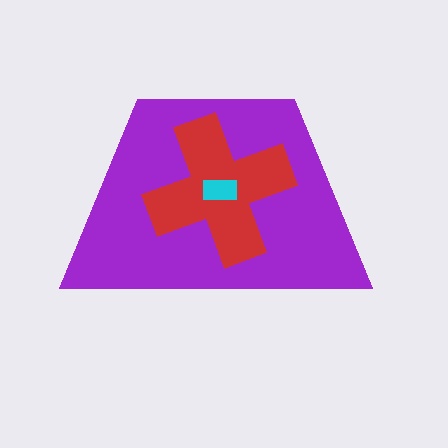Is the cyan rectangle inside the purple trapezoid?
Yes.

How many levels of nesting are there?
3.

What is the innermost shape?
The cyan rectangle.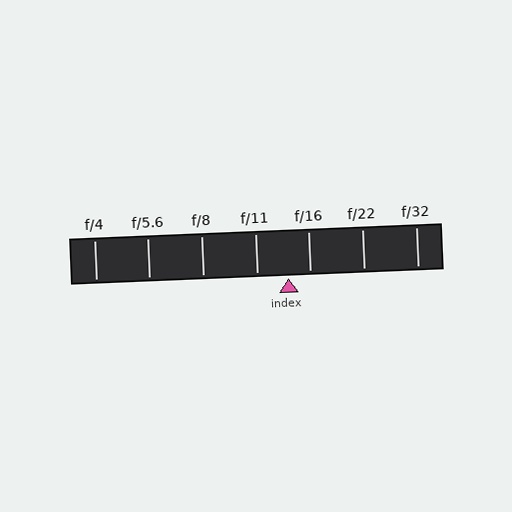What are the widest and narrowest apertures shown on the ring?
The widest aperture shown is f/4 and the narrowest is f/32.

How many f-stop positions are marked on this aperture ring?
There are 7 f-stop positions marked.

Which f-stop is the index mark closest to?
The index mark is closest to f/16.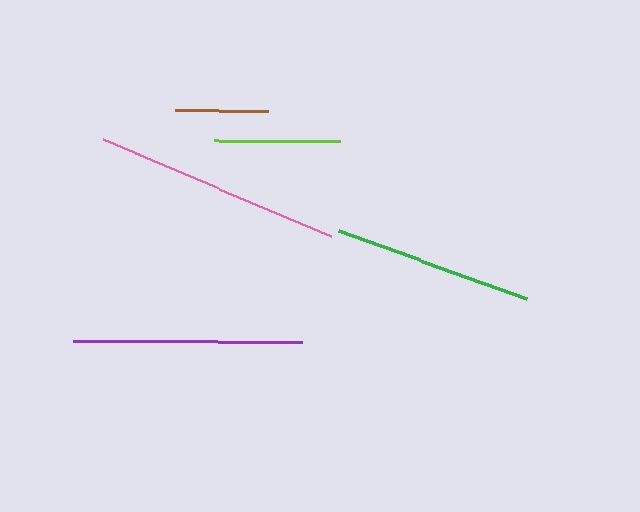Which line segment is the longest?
The pink line is the longest at approximately 249 pixels.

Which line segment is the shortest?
The brown line is the shortest at approximately 92 pixels.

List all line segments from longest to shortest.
From longest to shortest: pink, purple, green, lime, brown.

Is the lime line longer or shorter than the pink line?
The pink line is longer than the lime line.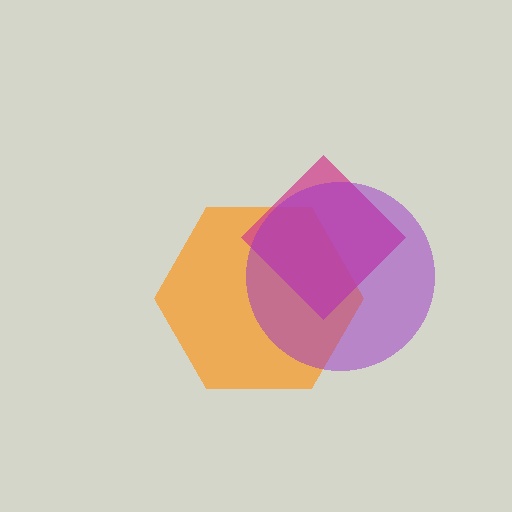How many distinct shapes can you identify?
There are 3 distinct shapes: an orange hexagon, a magenta diamond, a purple circle.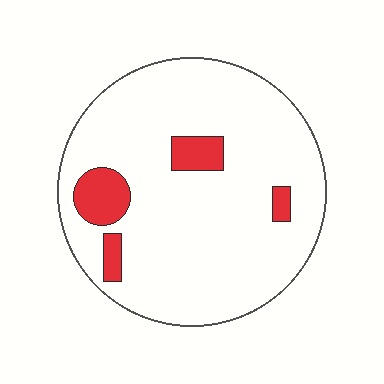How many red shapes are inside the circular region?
4.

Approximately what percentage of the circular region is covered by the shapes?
Approximately 10%.